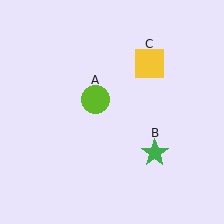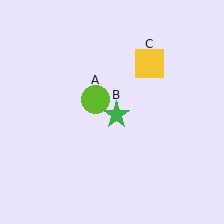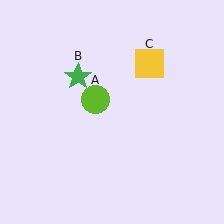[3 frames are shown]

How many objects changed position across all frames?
1 object changed position: green star (object B).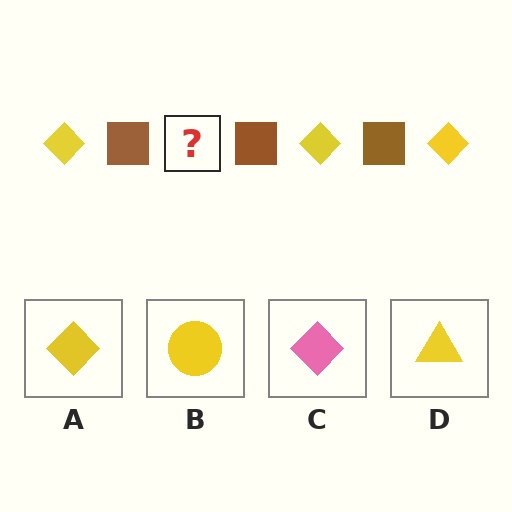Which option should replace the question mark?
Option A.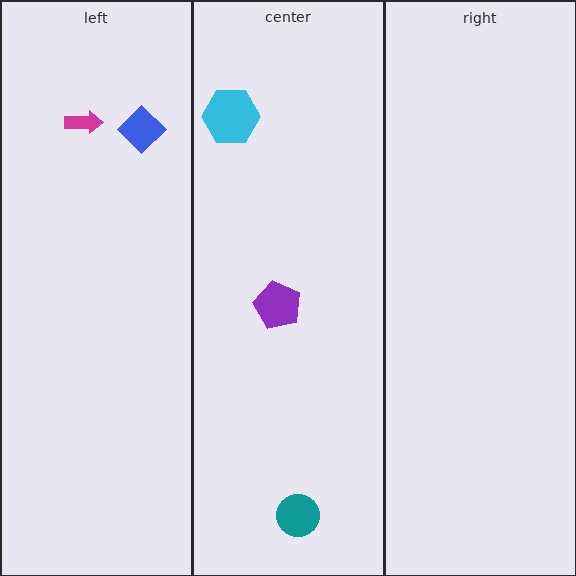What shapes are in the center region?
The purple pentagon, the cyan hexagon, the teal circle.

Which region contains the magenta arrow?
The left region.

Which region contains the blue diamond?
The left region.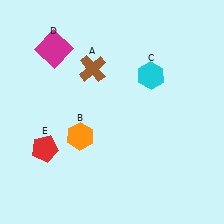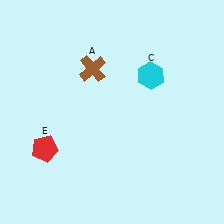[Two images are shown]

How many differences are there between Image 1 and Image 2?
There are 2 differences between the two images.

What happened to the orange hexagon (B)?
The orange hexagon (B) was removed in Image 2. It was in the bottom-left area of Image 1.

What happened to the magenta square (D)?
The magenta square (D) was removed in Image 2. It was in the top-left area of Image 1.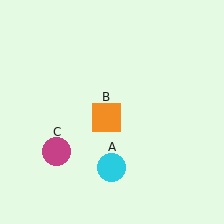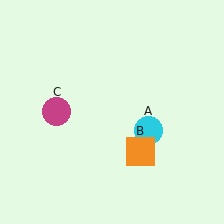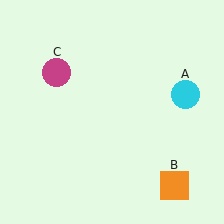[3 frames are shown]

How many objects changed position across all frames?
3 objects changed position: cyan circle (object A), orange square (object B), magenta circle (object C).